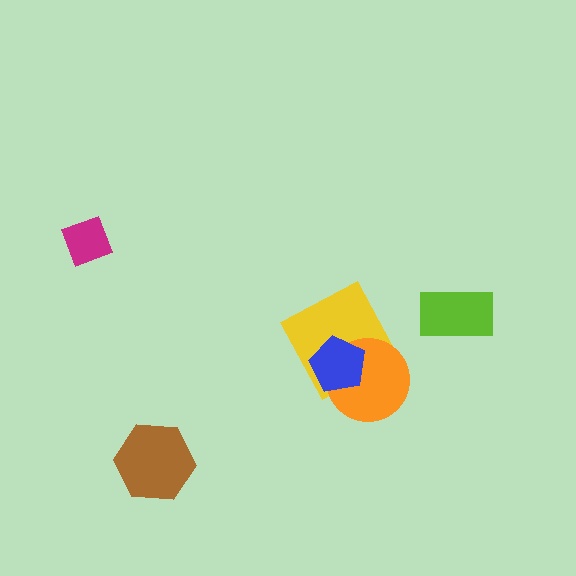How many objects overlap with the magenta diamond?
0 objects overlap with the magenta diamond.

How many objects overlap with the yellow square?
2 objects overlap with the yellow square.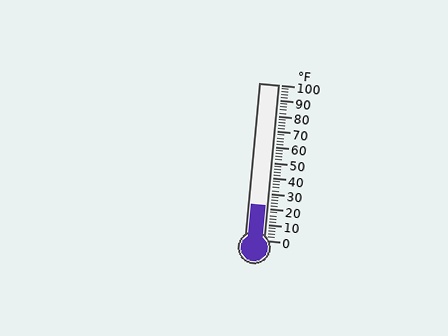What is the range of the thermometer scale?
The thermometer scale ranges from 0°F to 100°F.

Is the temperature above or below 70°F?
The temperature is below 70°F.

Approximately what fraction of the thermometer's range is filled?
The thermometer is filled to approximately 20% of its range.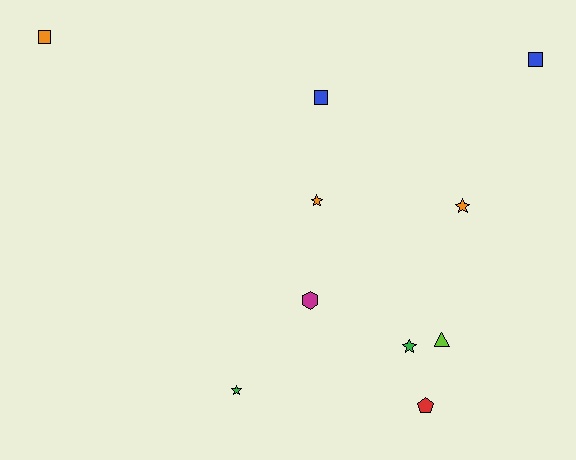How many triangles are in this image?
There is 1 triangle.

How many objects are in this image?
There are 10 objects.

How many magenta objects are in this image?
There is 1 magenta object.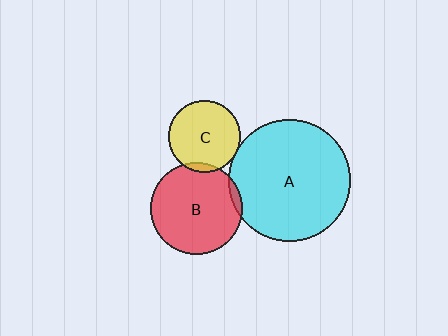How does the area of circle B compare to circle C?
Approximately 1.6 times.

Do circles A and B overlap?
Yes.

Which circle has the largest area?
Circle A (cyan).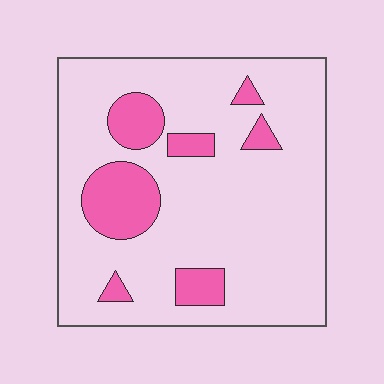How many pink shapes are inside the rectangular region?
7.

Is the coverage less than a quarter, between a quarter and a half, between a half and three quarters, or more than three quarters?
Less than a quarter.